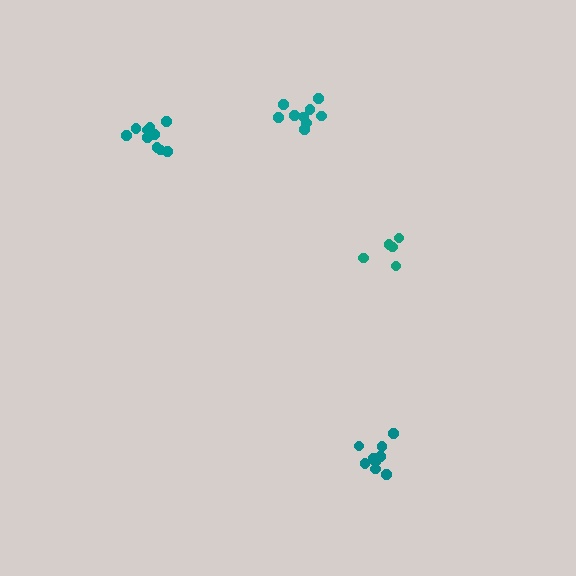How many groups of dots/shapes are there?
There are 4 groups.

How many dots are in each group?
Group 1: 11 dots, Group 2: 9 dots, Group 3: 9 dots, Group 4: 5 dots (34 total).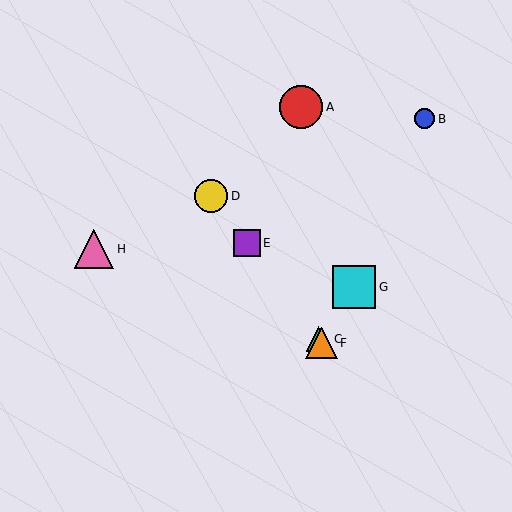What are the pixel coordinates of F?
Object F is at (322, 343).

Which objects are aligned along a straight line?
Objects C, D, E, F are aligned along a straight line.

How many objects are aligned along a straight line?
4 objects (C, D, E, F) are aligned along a straight line.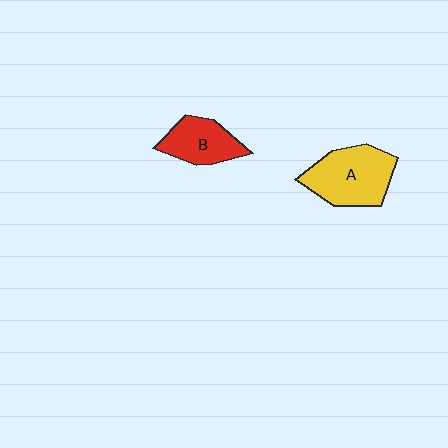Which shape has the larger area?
Shape A (yellow).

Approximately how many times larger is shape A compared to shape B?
Approximately 1.5 times.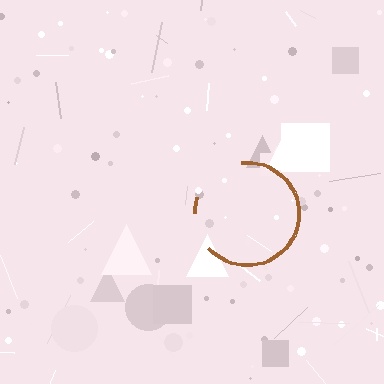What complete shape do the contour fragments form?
The contour fragments form a circle.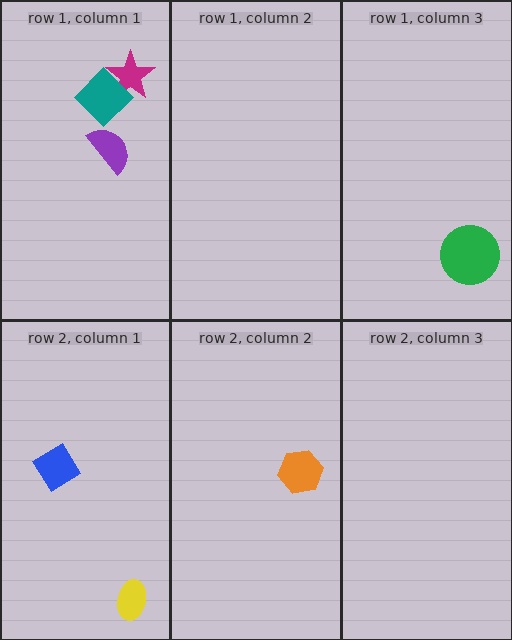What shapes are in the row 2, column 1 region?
The yellow ellipse, the blue diamond.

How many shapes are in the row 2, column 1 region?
2.